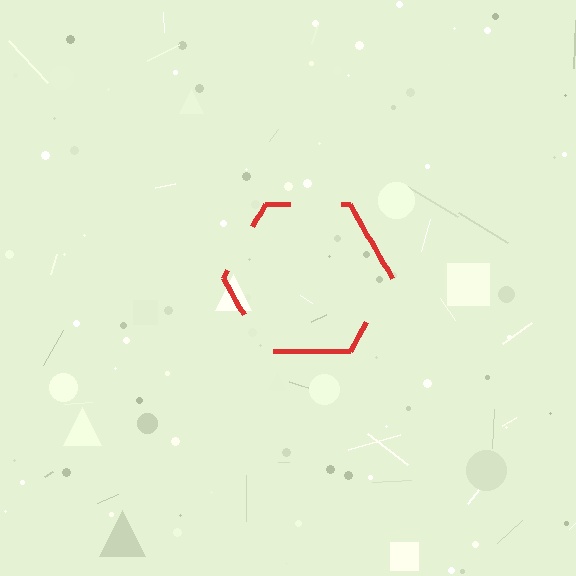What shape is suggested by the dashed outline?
The dashed outline suggests a hexagon.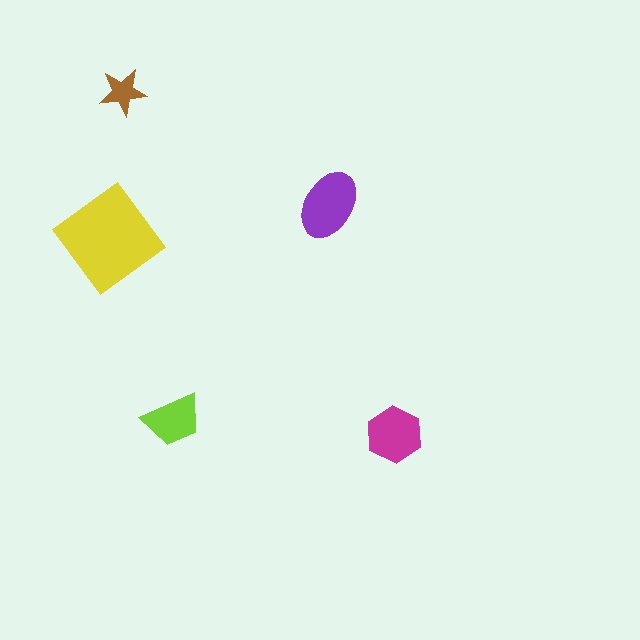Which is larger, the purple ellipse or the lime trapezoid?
The purple ellipse.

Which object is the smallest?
The brown star.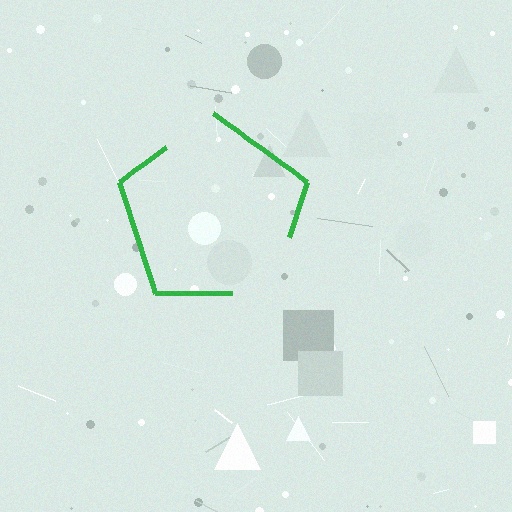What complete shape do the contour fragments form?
The contour fragments form a pentagon.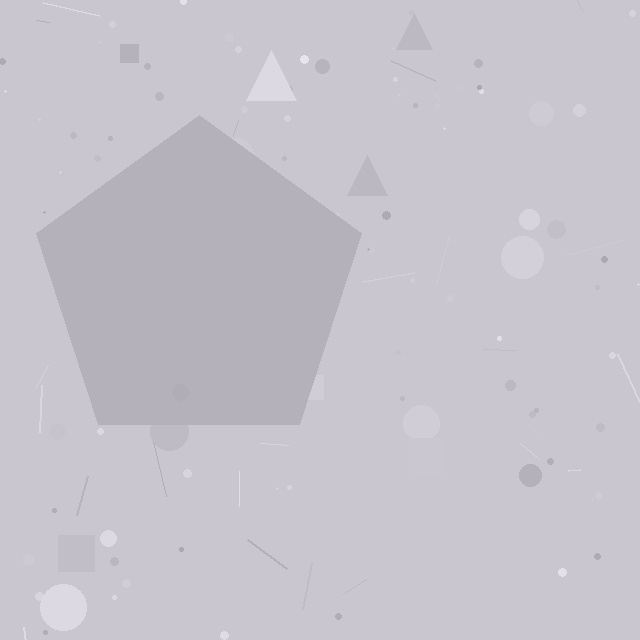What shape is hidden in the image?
A pentagon is hidden in the image.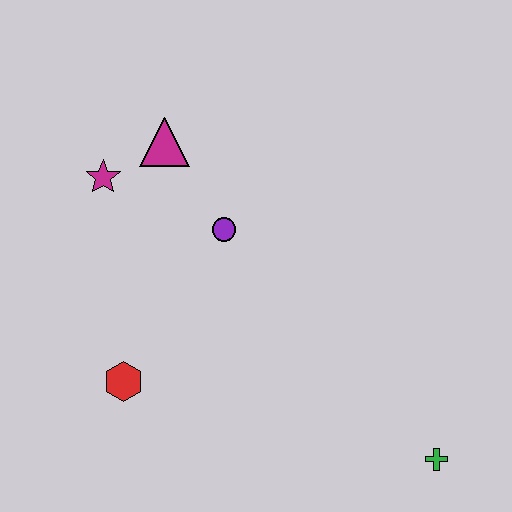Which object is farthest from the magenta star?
The green cross is farthest from the magenta star.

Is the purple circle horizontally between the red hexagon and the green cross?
Yes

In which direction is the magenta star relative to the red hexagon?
The magenta star is above the red hexagon.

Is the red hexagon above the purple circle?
No